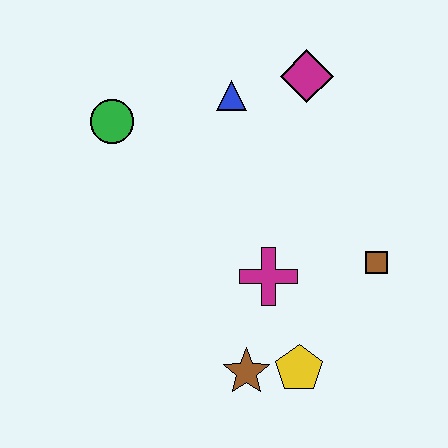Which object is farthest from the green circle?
The yellow pentagon is farthest from the green circle.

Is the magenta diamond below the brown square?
No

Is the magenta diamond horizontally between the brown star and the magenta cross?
No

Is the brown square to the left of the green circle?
No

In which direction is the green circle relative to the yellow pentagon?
The green circle is above the yellow pentagon.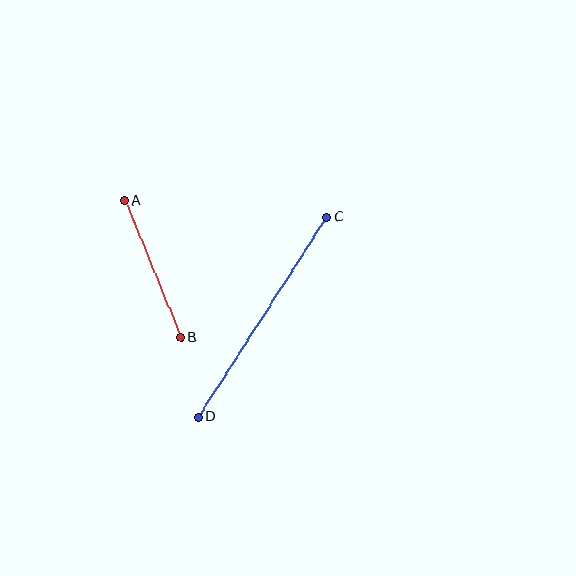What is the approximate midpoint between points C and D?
The midpoint is at approximately (262, 317) pixels.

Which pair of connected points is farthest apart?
Points C and D are farthest apart.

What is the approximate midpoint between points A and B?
The midpoint is at approximately (152, 269) pixels.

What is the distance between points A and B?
The distance is approximately 148 pixels.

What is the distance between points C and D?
The distance is approximately 238 pixels.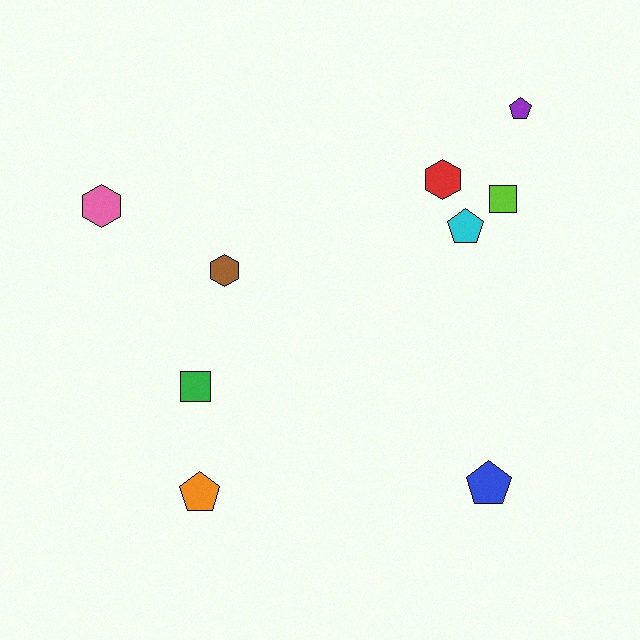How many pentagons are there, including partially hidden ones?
There are 4 pentagons.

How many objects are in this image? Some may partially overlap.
There are 9 objects.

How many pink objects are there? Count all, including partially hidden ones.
There is 1 pink object.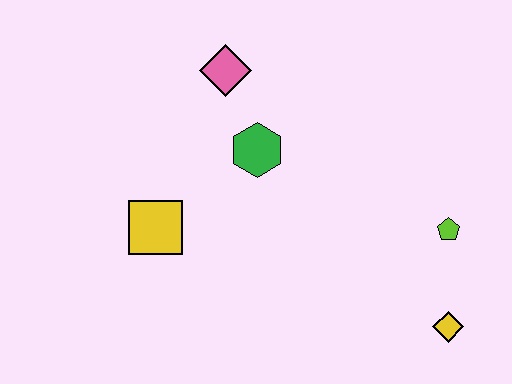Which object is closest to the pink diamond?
The green hexagon is closest to the pink diamond.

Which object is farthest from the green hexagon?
The yellow diamond is farthest from the green hexagon.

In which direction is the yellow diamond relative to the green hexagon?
The yellow diamond is to the right of the green hexagon.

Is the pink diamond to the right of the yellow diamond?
No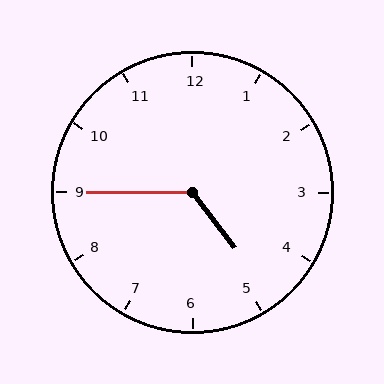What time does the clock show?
4:45.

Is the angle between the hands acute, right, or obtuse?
It is obtuse.